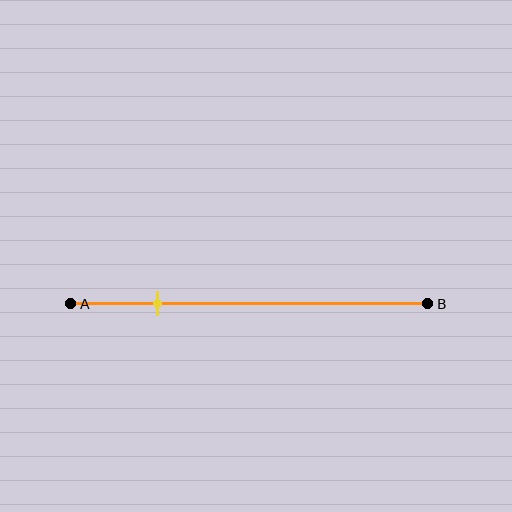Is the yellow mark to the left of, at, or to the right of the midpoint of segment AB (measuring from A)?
The yellow mark is to the left of the midpoint of segment AB.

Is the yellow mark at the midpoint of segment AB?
No, the mark is at about 25% from A, not at the 50% midpoint.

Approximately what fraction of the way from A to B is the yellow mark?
The yellow mark is approximately 25% of the way from A to B.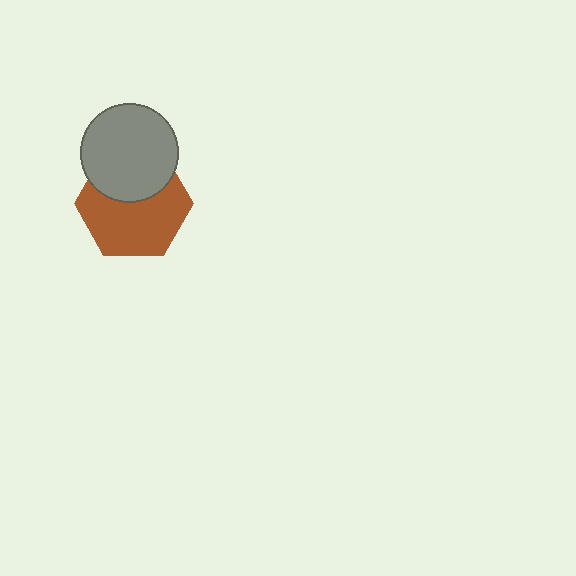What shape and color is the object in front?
The object in front is a gray circle.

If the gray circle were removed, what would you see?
You would see the complete brown hexagon.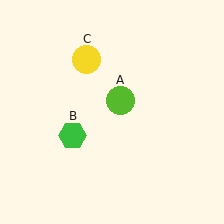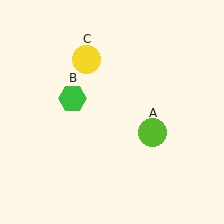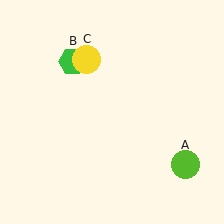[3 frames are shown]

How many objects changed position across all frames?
2 objects changed position: lime circle (object A), green hexagon (object B).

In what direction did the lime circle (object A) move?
The lime circle (object A) moved down and to the right.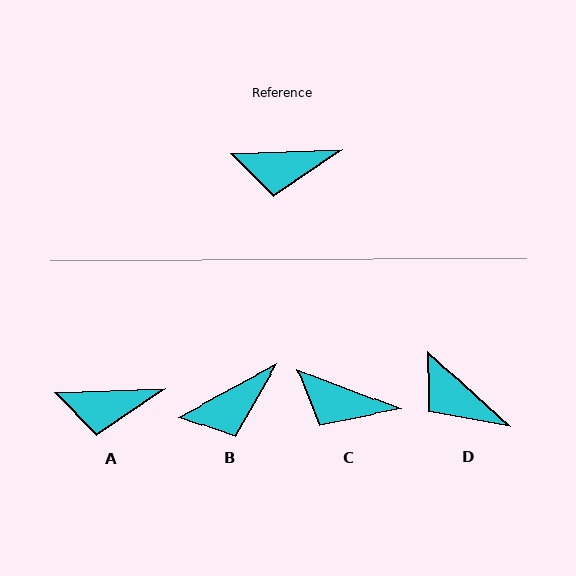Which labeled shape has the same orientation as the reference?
A.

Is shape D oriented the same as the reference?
No, it is off by about 44 degrees.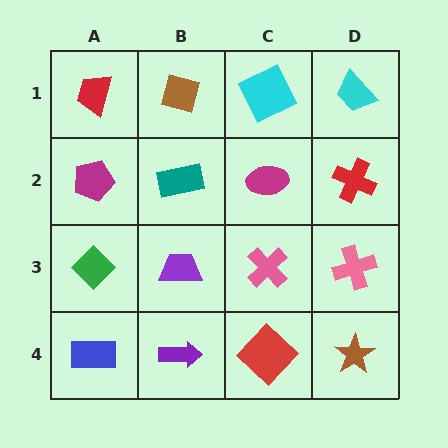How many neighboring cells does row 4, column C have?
3.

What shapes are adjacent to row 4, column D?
A pink cross (row 3, column D), a red diamond (row 4, column C).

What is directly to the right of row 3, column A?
A purple trapezoid.